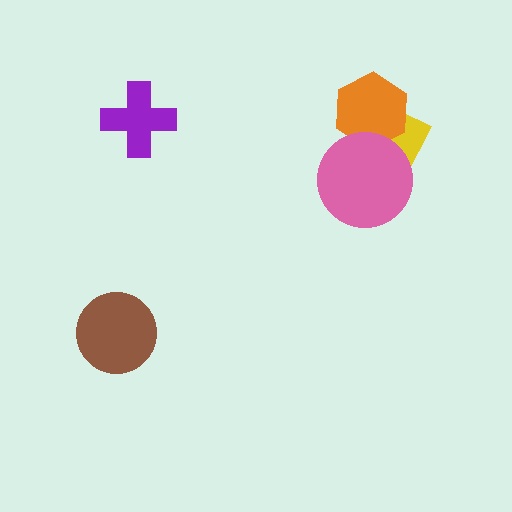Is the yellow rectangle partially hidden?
Yes, it is partially covered by another shape.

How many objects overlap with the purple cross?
0 objects overlap with the purple cross.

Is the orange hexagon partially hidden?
Yes, it is partially covered by another shape.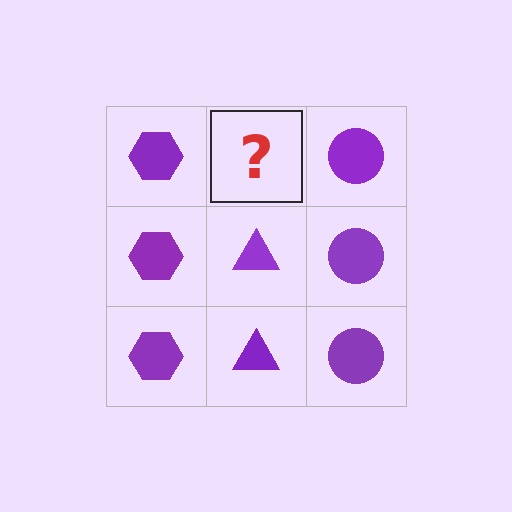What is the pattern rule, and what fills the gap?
The rule is that each column has a consistent shape. The gap should be filled with a purple triangle.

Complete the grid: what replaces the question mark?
The question mark should be replaced with a purple triangle.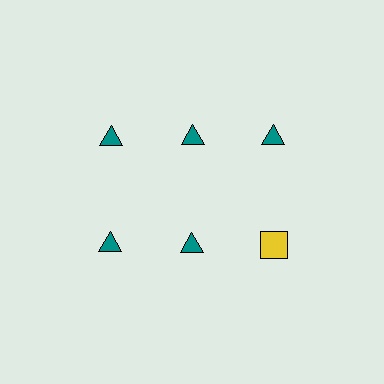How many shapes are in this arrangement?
There are 6 shapes arranged in a grid pattern.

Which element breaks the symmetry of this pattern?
The yellow square in the second row, center column breaks the symmetry. All other shapes are teal triangles.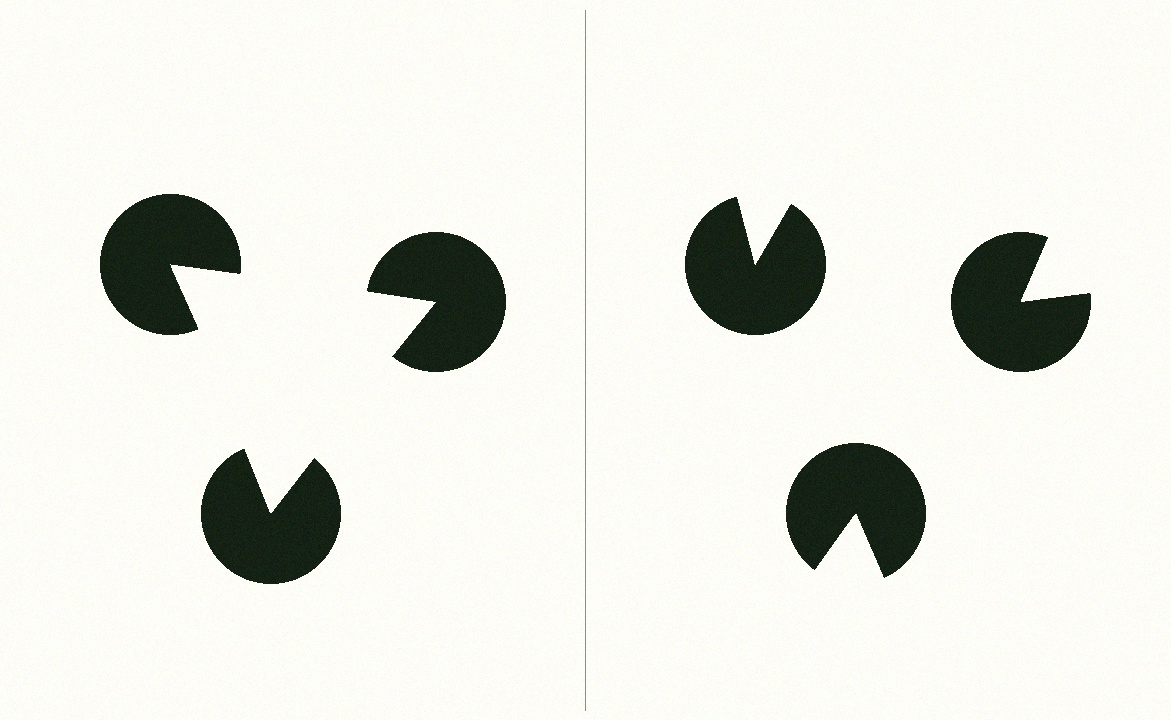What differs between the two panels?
The pac-man discs are positioned identically on both sides; only the wedge orientations differ. On the left they align to a triangle; on the right they are misaligned.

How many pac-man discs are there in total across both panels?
6 — 3 on each side.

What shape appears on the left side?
An illusory triangle.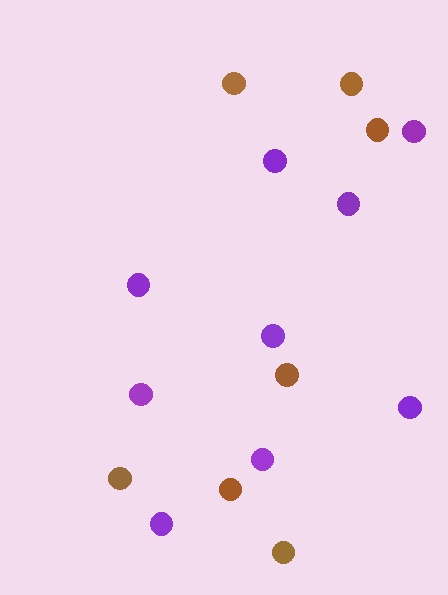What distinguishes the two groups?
There are 2 groups: one group of purple circles (9) and one group of brown circles (7).